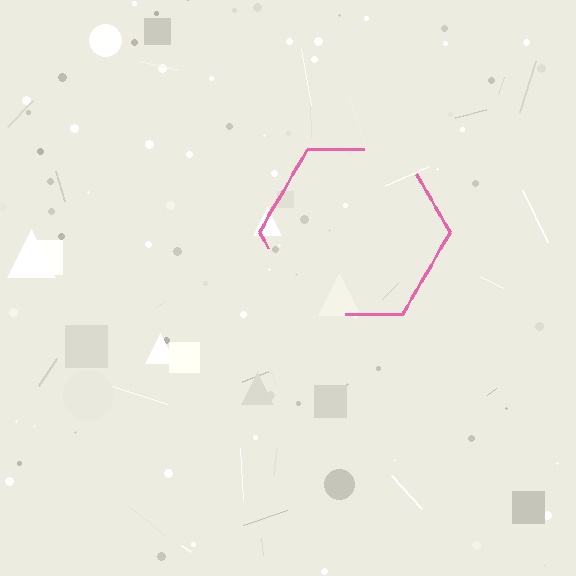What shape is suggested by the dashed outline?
The dashed outline suggests a hexagon.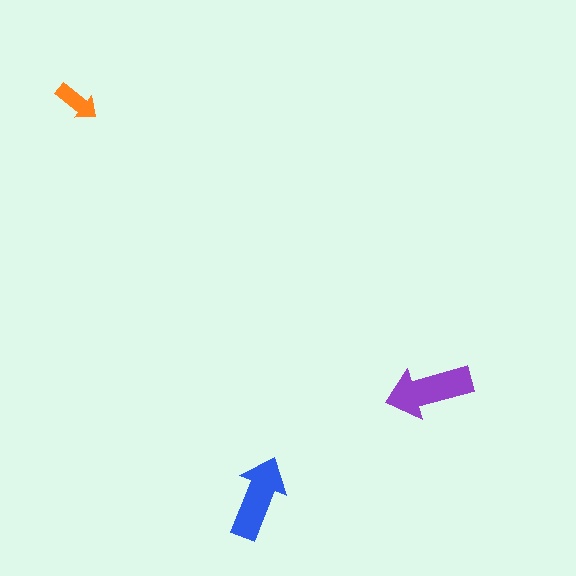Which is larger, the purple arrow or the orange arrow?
The purple one.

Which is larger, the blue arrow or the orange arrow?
The blue one.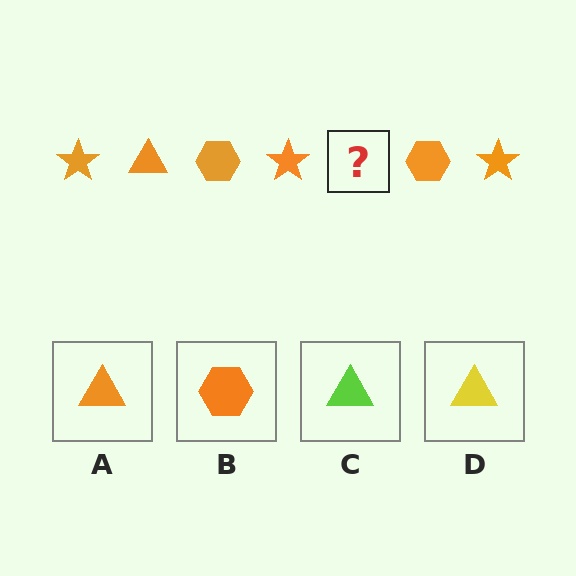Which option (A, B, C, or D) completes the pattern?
A.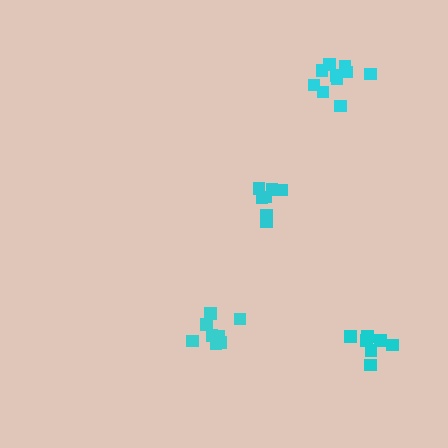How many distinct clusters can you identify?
There are 4 distinct clusters.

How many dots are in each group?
Group 1: 10 dots, Group 2: 8 dots, Group 3: 7 dots, Group 4: 8 dots (33 total).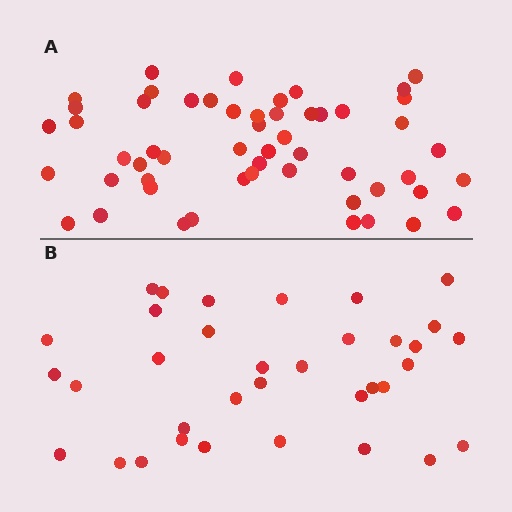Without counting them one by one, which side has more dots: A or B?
Region A (the top region) has more dots.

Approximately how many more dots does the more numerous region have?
Region A has approximately 20 more dots than region B.